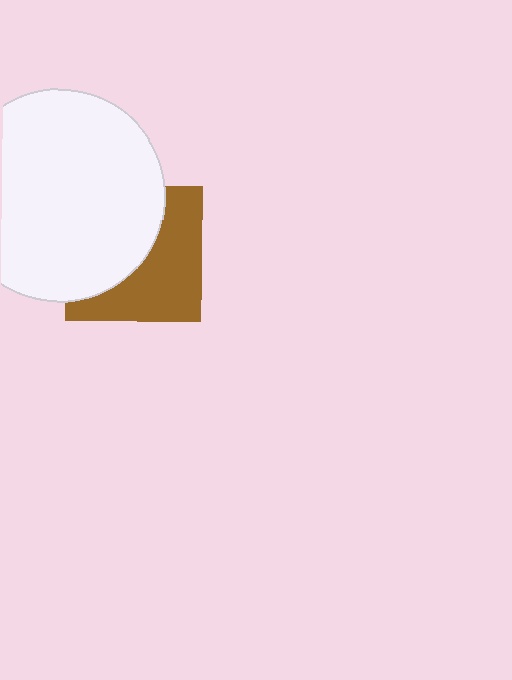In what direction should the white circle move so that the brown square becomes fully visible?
The white circle should move left. That is the shortest direction to clear the overlap and leave the brown square fully visible.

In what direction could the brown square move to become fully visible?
The brown square could move right. That would shift it out from behind the white circle entirely.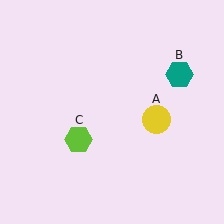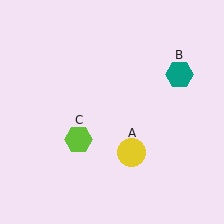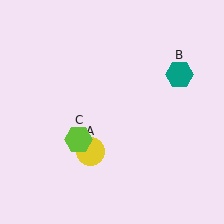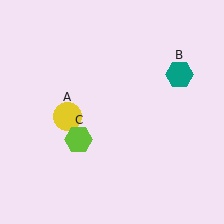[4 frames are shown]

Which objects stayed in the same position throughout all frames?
Teal hexagon (object B) and lime hexagon (object C) remained stationary.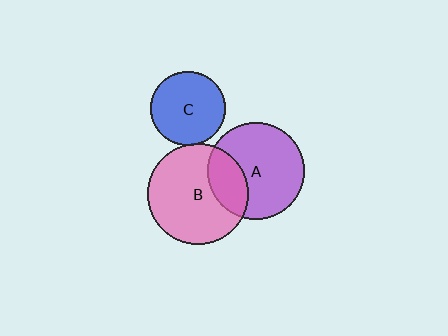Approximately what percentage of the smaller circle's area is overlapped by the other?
Approximately 5%.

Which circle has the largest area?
Circle B (pink).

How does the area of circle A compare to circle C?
Approximately 1.7 times.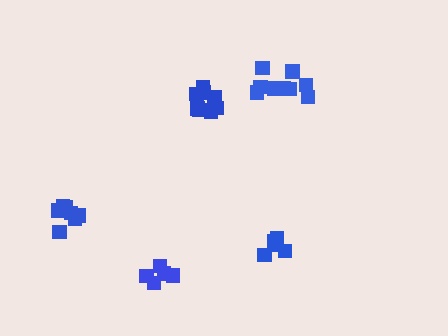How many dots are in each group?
Group 1: 5 dots, Group 2: 9 dots, Group 3: 9 dots, Group 4: 7 dots, Group 5: 5 dots (35 total).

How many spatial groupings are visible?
There are 5 spatial groupings.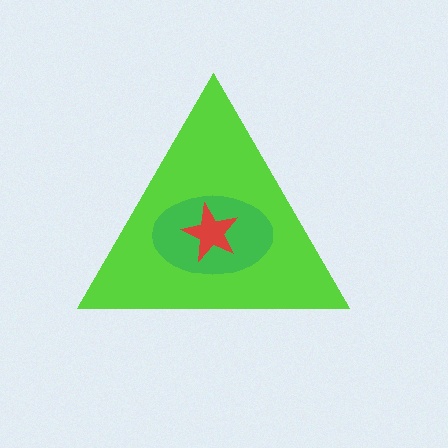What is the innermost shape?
The red star.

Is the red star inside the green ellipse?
Yes.